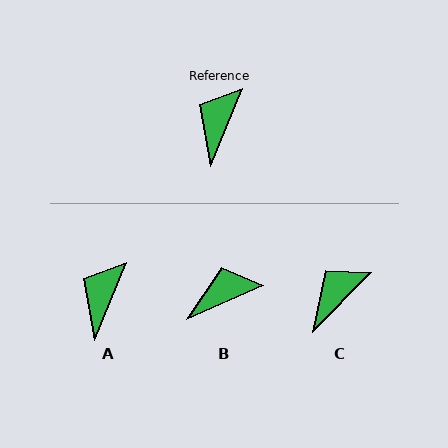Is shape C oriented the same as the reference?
No, it is off by about 22 degrees.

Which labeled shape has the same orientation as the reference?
A.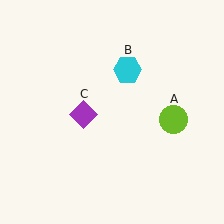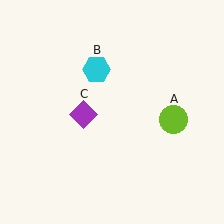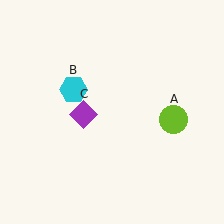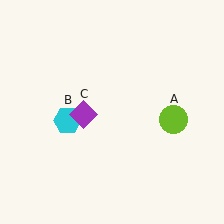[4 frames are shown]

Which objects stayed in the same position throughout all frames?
Lime circle (object A) and purple diamond (object C) remained stationary.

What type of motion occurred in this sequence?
The cyan hexagon (object B) rotated counterclockwise around the center of the scene.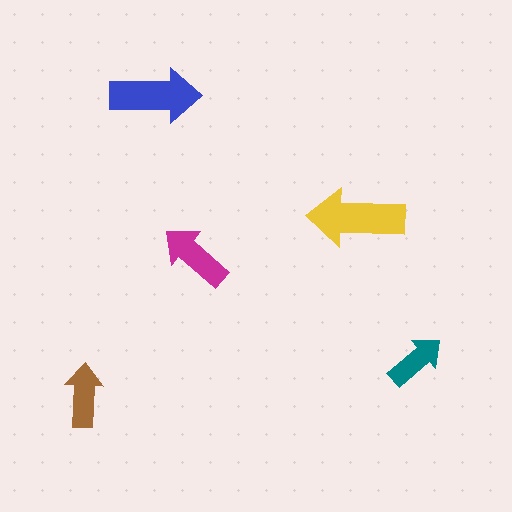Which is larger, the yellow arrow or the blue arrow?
The yellow one.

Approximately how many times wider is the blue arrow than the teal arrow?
About 1.5 times wider.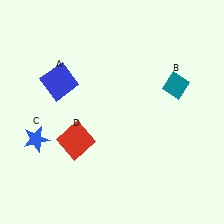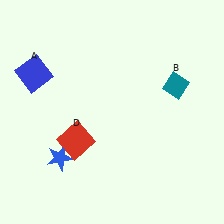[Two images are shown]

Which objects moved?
The objects that moved are: the blue square (A), the blue star (C).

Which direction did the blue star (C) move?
The blue star (C) moved right.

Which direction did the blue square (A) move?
The blue square (A) moved left.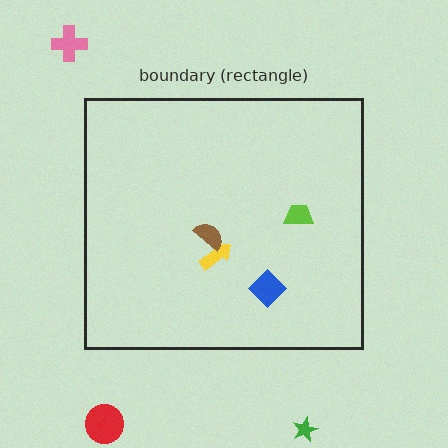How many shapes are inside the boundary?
4 inside, 3 outside.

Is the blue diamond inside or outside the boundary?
Inside.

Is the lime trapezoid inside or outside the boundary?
Inside.